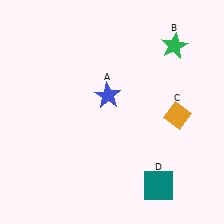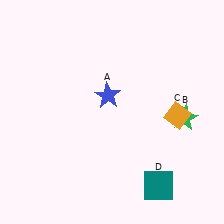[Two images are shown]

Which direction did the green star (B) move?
The green star (B) moved down.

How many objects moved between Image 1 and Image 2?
1 object moved between the two images.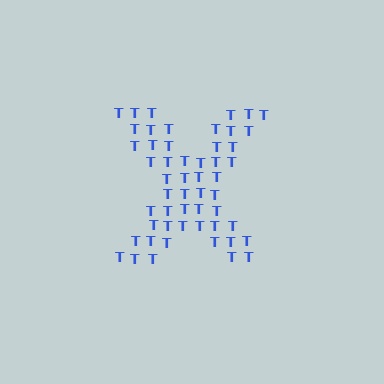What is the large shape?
The large shape is the letter X.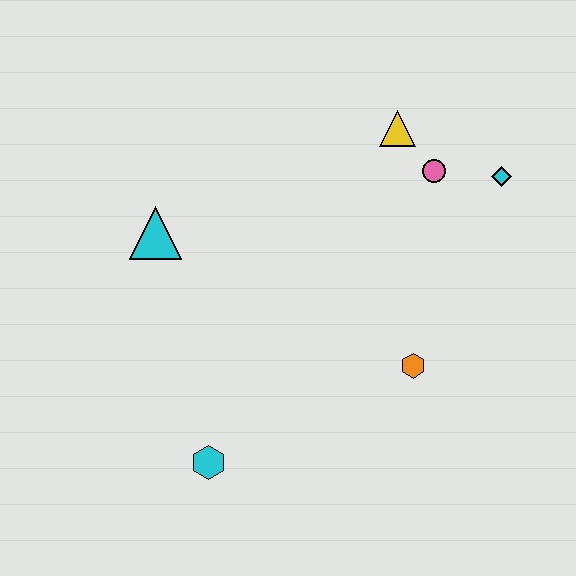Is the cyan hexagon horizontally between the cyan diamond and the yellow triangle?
No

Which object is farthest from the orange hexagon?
The cyan triangle is farthest from the orange hexagon.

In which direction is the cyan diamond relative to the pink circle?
The cyan diamond is to the right of the pink circle.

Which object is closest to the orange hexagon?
The pink circle is closest to the orange hexagon.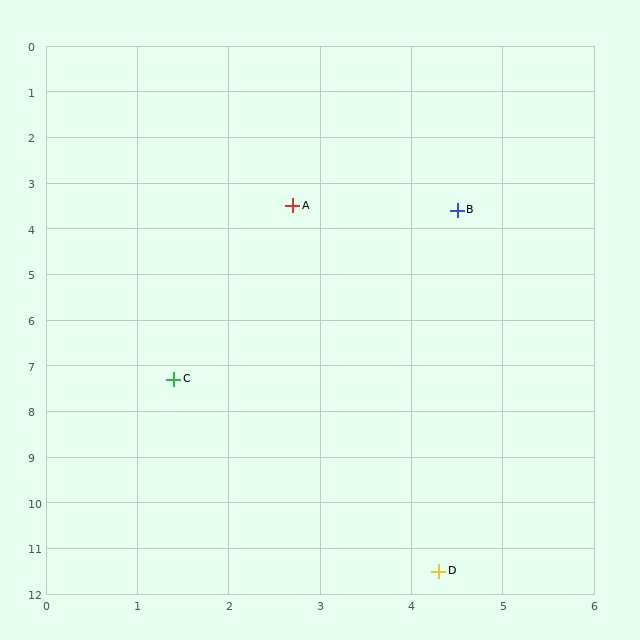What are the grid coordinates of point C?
Point C is at approximately (1.4, 7.3).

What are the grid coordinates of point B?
Point B is at approximately (4.5, 3.6).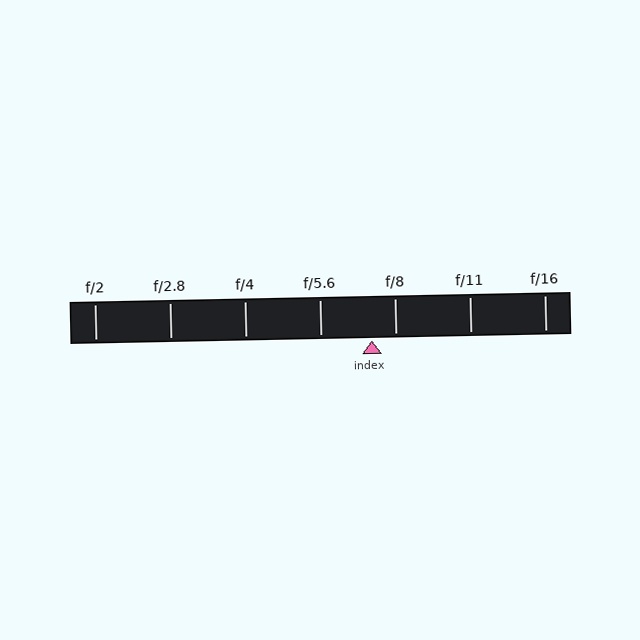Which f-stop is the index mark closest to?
The index mark is closest to f/8.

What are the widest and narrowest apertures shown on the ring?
The widest aperture shown is f/2 and the narrowest is f/16.